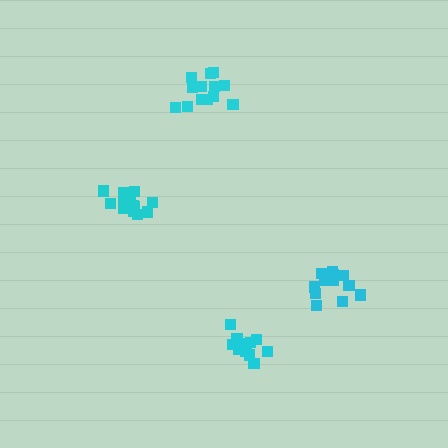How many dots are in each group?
Group 1: 15 dots, Group 2: 11 dots, Group 3: 12 dots, Group 4: 13 dots (51 total).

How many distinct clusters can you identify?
There are 4 distinct clusters.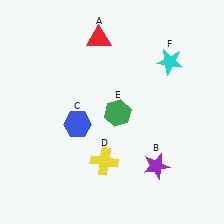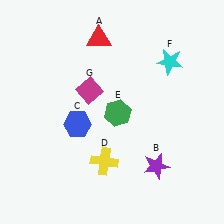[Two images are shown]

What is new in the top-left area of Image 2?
A magenta diamond (G) was added in the top-left area of Image 2.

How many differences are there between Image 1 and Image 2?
There is 1 difference between the two images.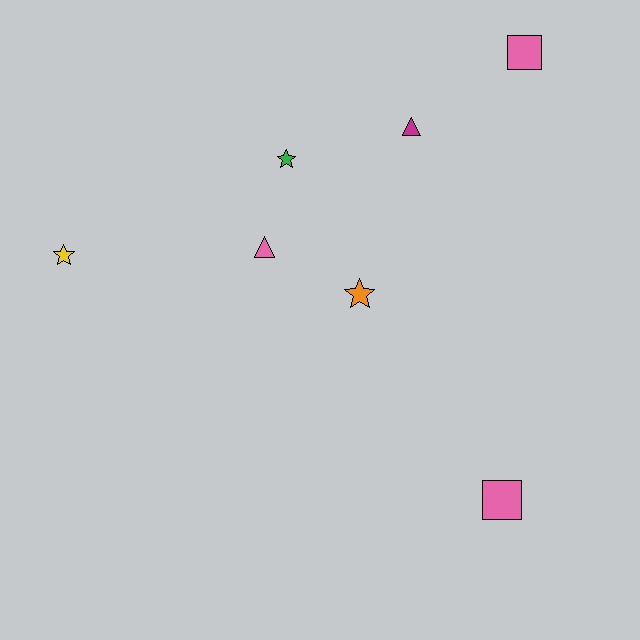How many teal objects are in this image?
There are no teal objects.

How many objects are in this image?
There are 7 objects.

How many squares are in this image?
There are 2 squares.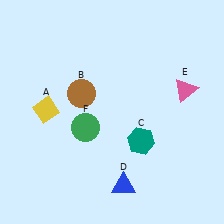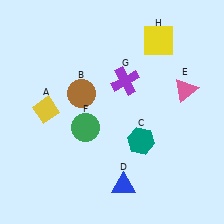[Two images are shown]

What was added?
A purple cross (G), a yellow square (H) were added in Image 2.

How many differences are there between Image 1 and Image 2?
There are 2 differences between the two images.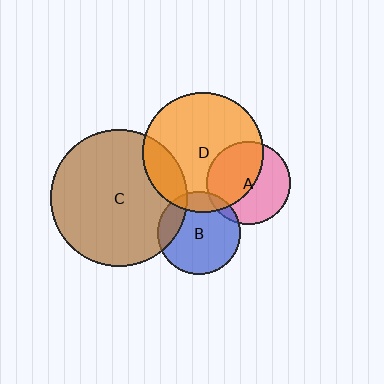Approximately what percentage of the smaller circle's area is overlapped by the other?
Approximately 20%.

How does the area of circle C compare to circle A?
Approximately 2.7 times.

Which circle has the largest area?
Circle C (brown).